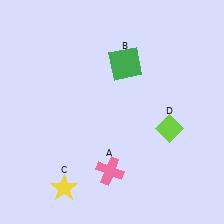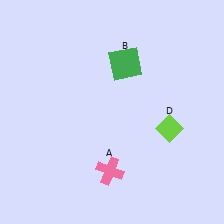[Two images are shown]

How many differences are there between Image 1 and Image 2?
There is 1 difference between the two images.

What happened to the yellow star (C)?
The yellow star (C) was removed in Image 2. It was in the bottom-left area of Image 1.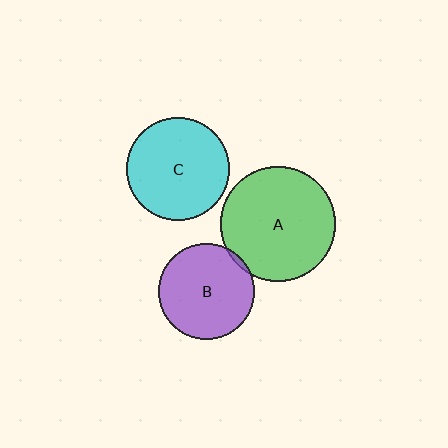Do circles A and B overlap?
Yes.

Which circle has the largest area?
Circle A (green).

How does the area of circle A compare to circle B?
Approximately 1.4 times.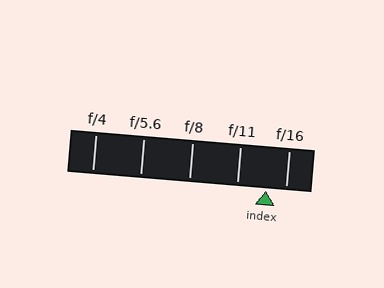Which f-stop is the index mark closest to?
The index mark is closest to f/16.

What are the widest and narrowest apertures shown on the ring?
The widest aperture shown is f/4 and the narrowest is f/16.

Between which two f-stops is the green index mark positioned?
The index mark is between f/11 and f/16.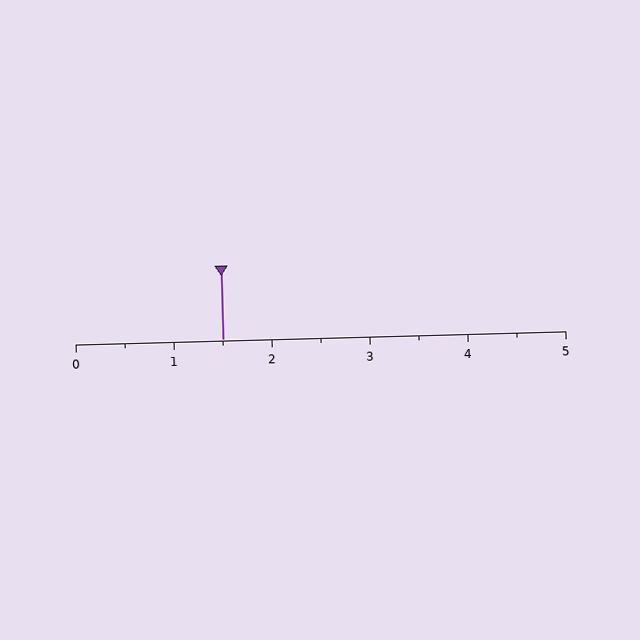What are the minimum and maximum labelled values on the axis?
The axis runs from 0 to 5.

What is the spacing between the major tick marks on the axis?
The major ticks are spaced 1 apart.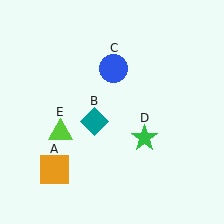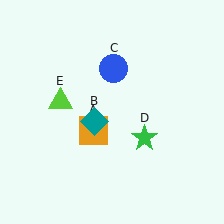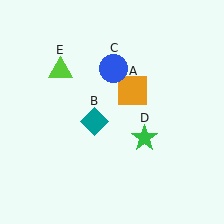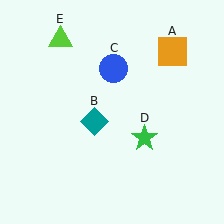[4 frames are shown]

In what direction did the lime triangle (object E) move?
The lime triangle (object E) moved up.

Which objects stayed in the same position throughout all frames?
Teal diamond (object B) and blue circle (object C) and green star (object D) remained stationary.